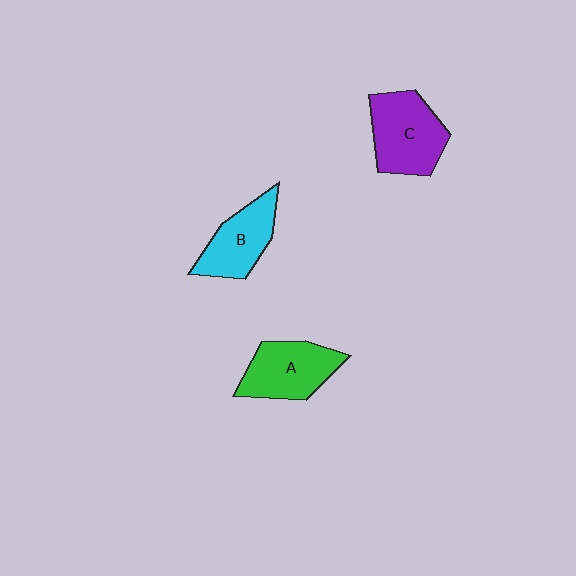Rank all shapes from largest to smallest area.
From largest to smallest: C (purple), A (green), B (cyan).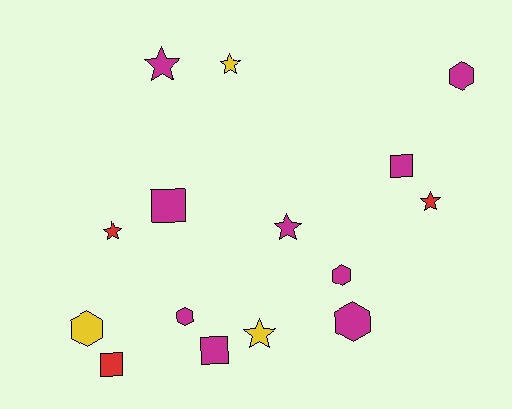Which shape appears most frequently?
Star, with 6 objects.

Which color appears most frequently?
Magenta, with 9 objects.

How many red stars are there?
There are 2 red stars.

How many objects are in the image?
There are 15 objects.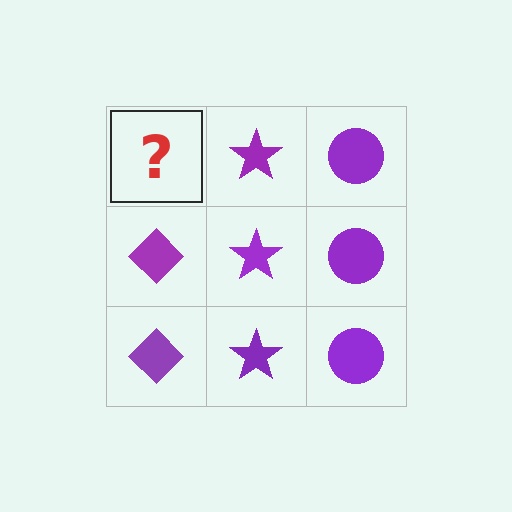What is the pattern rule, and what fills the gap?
The rule is that each column has a consistent shape. The gap should be filled with a purple diamond.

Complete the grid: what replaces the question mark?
The question mark should be replaced with a purple diamond.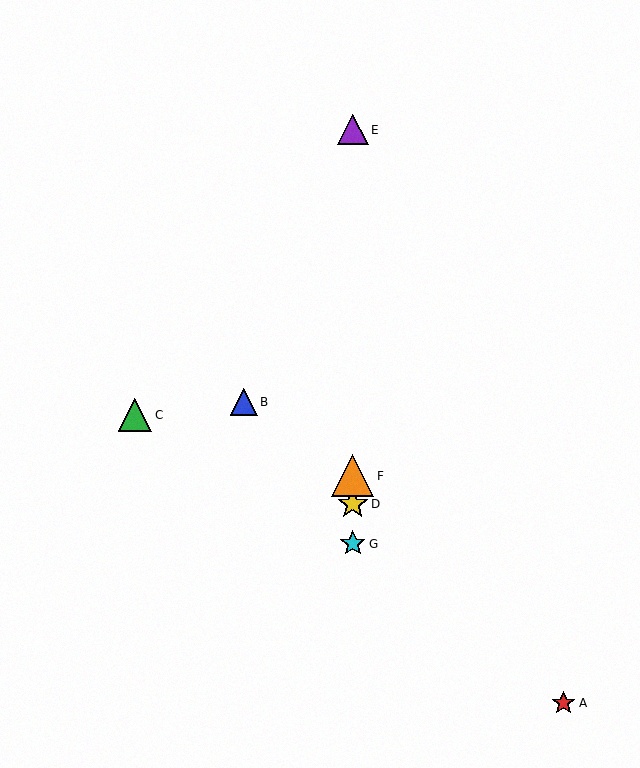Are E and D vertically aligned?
Yes, both are at x≈353.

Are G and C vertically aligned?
No, G is at x≈353 and C is at x≈135.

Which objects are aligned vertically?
Objects D, E, F, G are aligned vertically.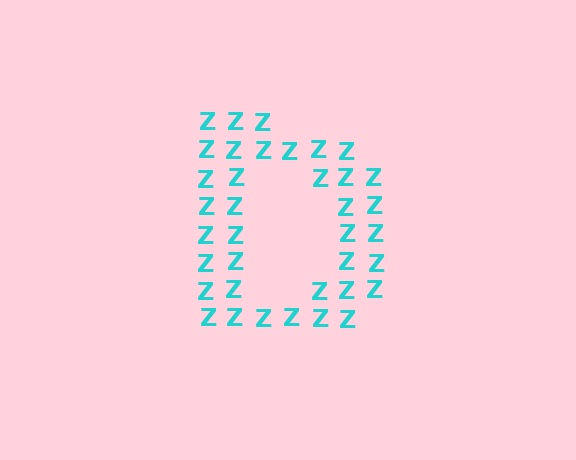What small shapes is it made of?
It is made of small letter Z's.